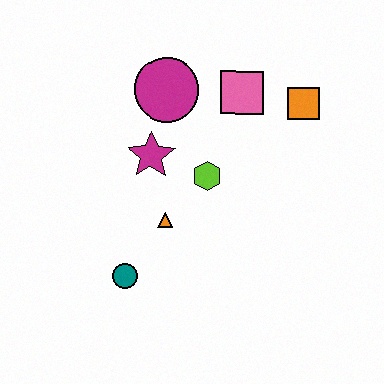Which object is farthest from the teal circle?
The orange square is farthest from the teal circle.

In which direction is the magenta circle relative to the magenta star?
The magenta circle is above the magenta star.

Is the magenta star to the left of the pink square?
Yes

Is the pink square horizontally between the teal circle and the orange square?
Yes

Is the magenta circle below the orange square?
No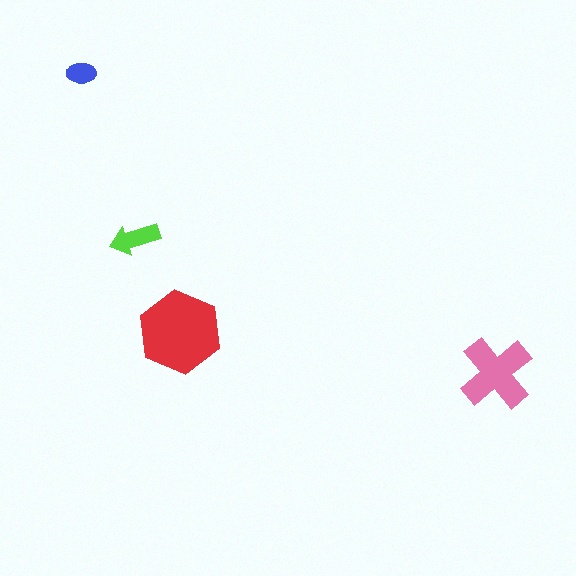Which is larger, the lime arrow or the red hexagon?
The red hexagon.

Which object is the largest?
The red hexagon.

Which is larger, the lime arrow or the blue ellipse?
The lime arrow.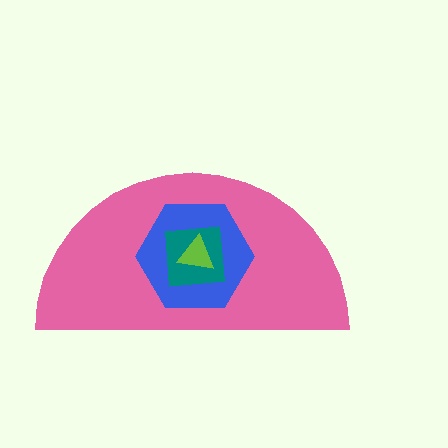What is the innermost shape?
The lime triangle.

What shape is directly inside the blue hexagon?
The teal square.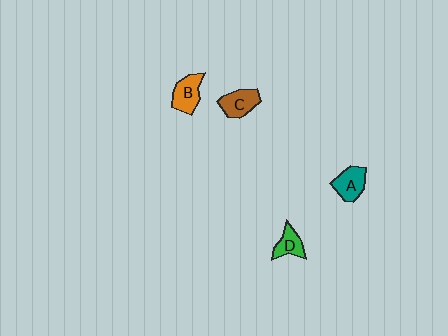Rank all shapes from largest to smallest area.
From largest to smallest: B (orange), A (teal), C (brown), D (green).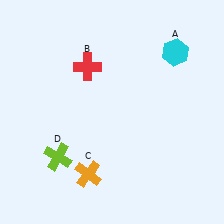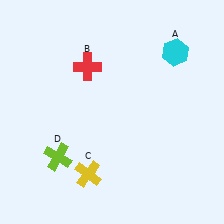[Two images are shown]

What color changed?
The cross (C) changed from orange in Image 1 to yellow in Image 2.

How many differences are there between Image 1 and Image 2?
There is 1 difference between the two images.